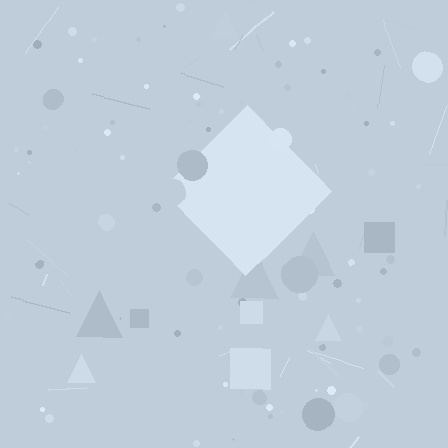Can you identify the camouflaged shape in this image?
The camouflaged shape is a diamond.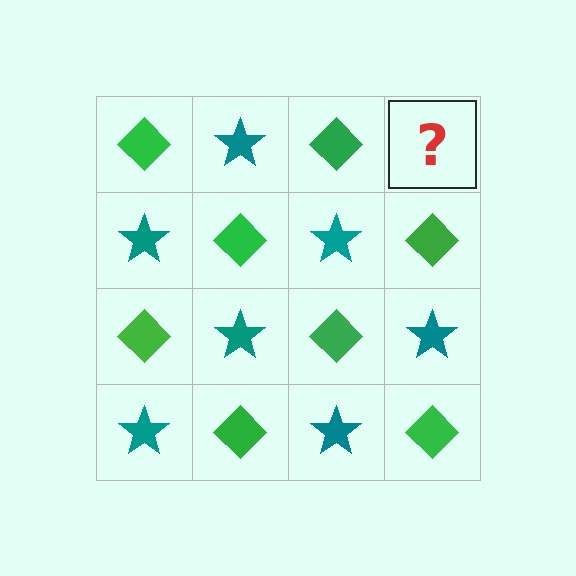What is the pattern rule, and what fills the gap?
The rule is that it alternates green diamond and teal star in a checkerboard pattern. The gap should be filled with a teal star.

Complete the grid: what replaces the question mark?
The question mark should be replaced with a teal star.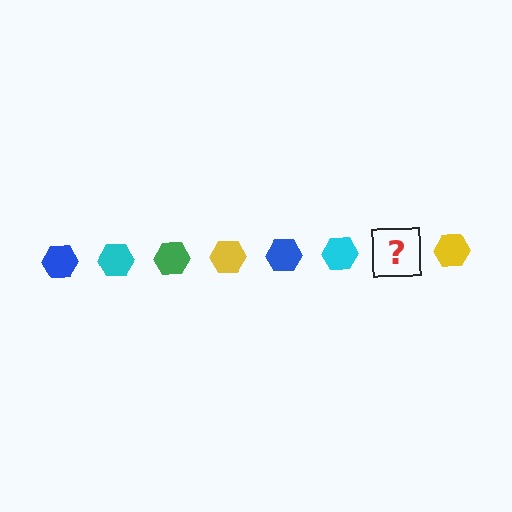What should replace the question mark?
The question mark should be replaced with a green hexagon.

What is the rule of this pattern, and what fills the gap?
The rule is that the pattern cycles through blue, cyan, green, yellow hexagons. The gap should be filled with a green hexagon.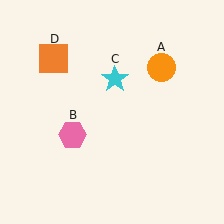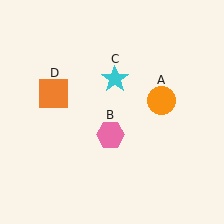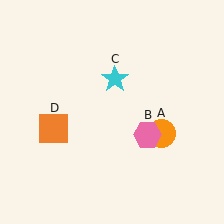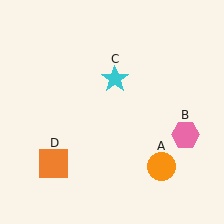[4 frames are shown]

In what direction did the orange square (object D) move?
The orange square (object D) moved down.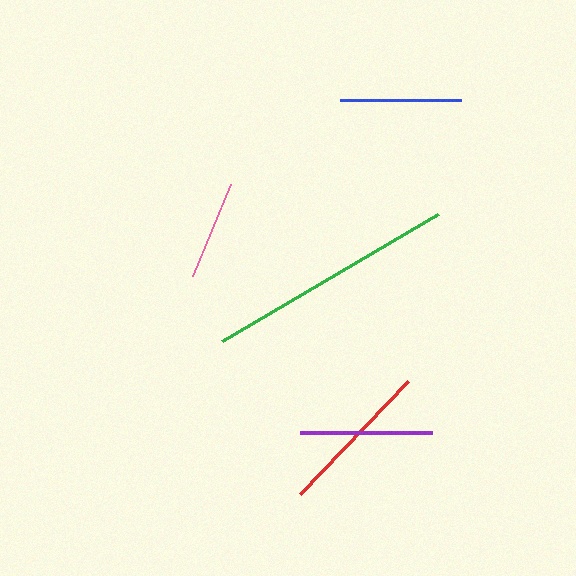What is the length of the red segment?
The red segment is approximately 157 pixels long.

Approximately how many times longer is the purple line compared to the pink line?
The purple line is approximately 1.3 times the length of the pink line.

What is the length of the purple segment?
The purple segment is approximately 133 pixels long.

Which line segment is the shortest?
The pink line is the shortest at approximately 99 pixels.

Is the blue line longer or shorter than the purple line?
The purple line is longer than the blue line.